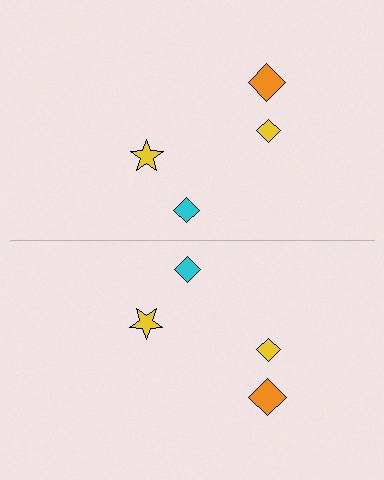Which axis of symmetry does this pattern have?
The pattern has a horizontal axis of symmetry running through the center of the image.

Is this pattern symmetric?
Yes, this pattern has bilateral (reflection) symmetry.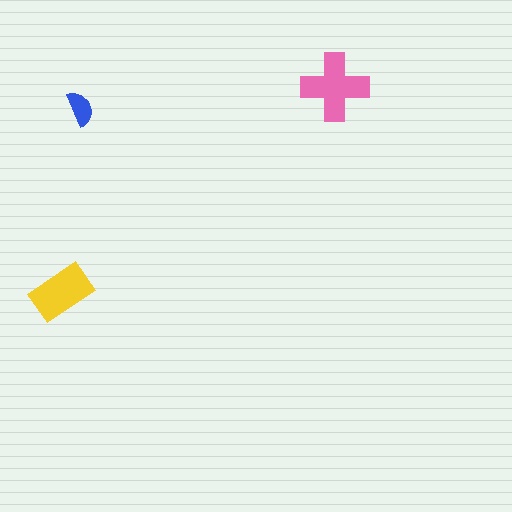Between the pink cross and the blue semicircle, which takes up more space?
The pink cross.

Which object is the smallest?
The blue semicircle.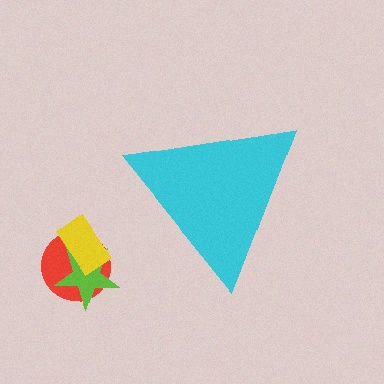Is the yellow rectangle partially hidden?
No, the yellow rectangle is fully visible.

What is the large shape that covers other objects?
A cyan triangle.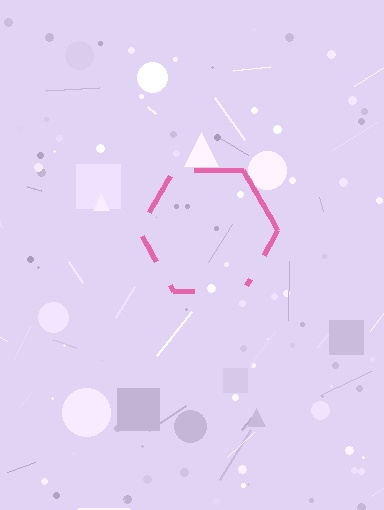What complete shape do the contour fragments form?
The contour fragments form a hexagon.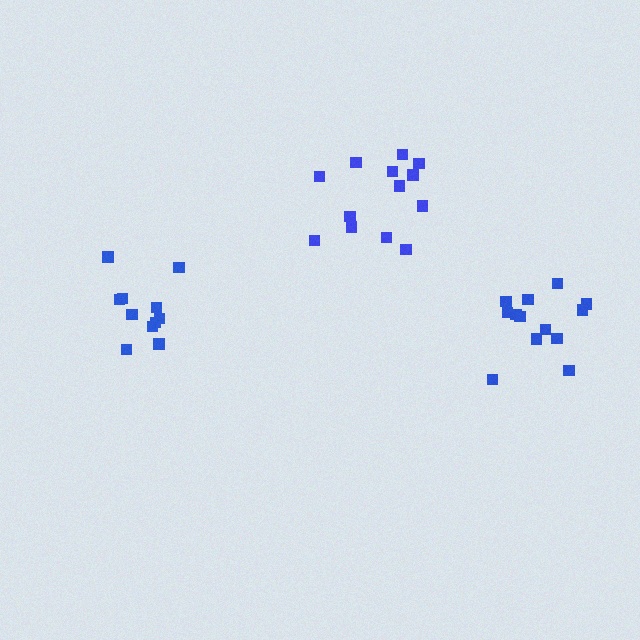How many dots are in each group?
Group 1: 11 dots, Group 2: 13 dots, Group 3: 13 dots (37 total).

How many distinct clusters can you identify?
There are 3 distinct clusters.